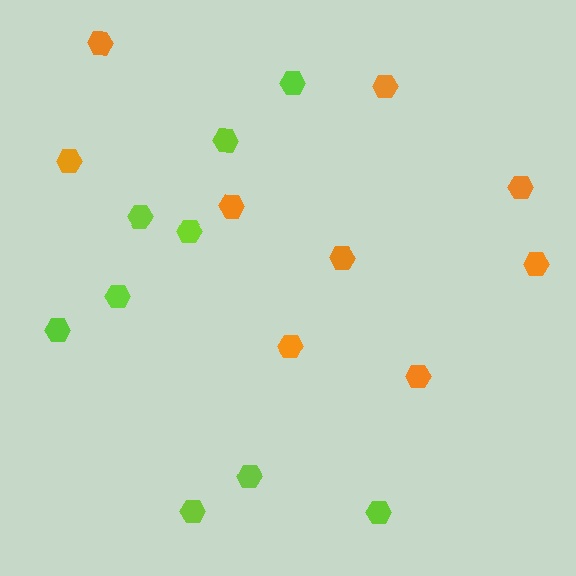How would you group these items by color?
There are 2 groups: one group of lime hexagons (9) and one group of orange hexagons (9).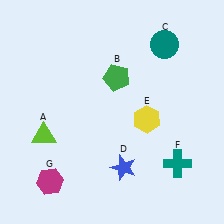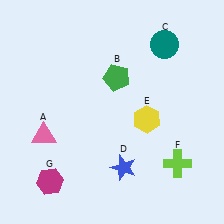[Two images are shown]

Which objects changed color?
A changed from lime to pink. F changed from teal to lime.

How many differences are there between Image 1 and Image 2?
There are 2 differences between the two images.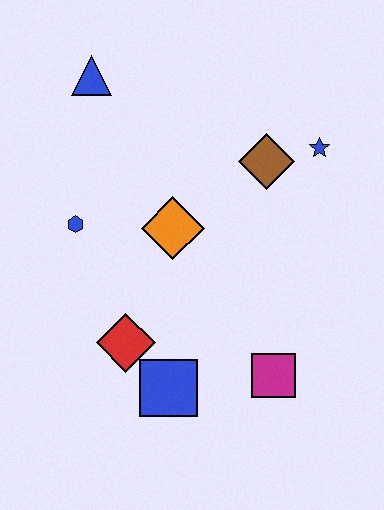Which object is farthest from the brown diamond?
The blue square is farthest from the brown diamond.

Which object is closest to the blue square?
The red diamond is closest to the blue square.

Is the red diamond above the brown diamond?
No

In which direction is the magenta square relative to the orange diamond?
The magenta square is below the orange diamond.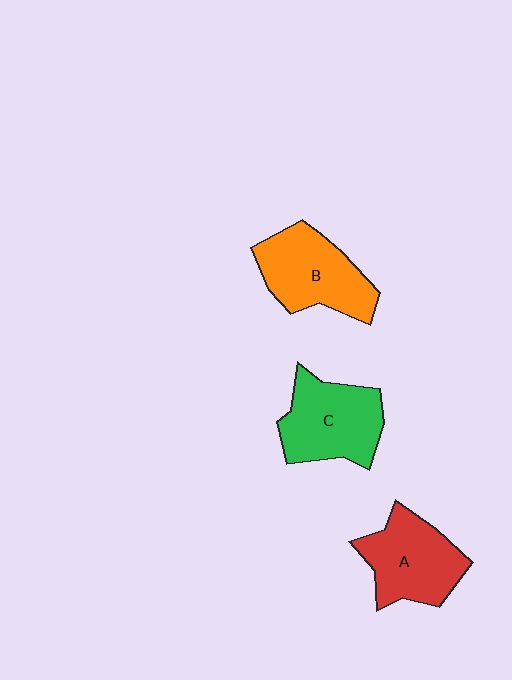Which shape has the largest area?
Shape B (orange).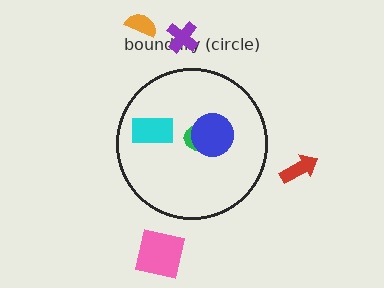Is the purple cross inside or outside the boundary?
Outside.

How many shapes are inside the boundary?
3 inside, 4 outside.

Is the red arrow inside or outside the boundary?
Outside.